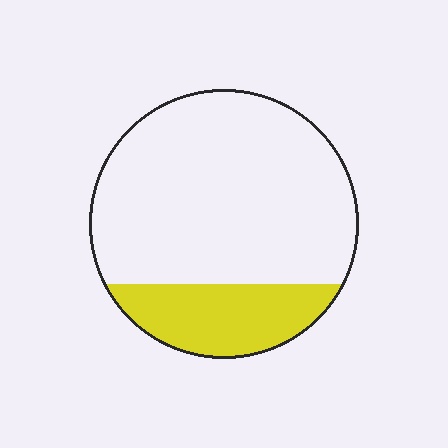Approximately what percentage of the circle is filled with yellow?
Approximately 25%.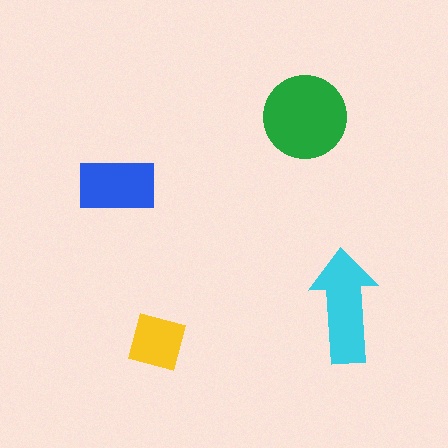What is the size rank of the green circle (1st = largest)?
1st.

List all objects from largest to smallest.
The green circle, the cyan arrow, the blue rectangle, the yellow diamond.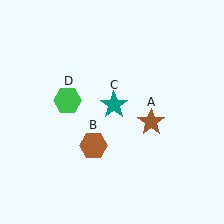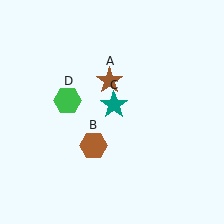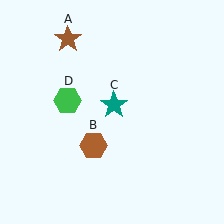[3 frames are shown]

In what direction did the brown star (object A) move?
The brown star (object A) moved up and to the left.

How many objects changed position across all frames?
1 object changed position: brown star (object A).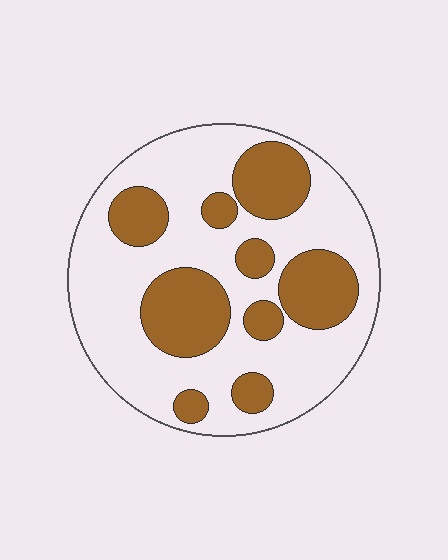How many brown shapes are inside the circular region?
9.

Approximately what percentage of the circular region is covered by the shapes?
Approximately 35%.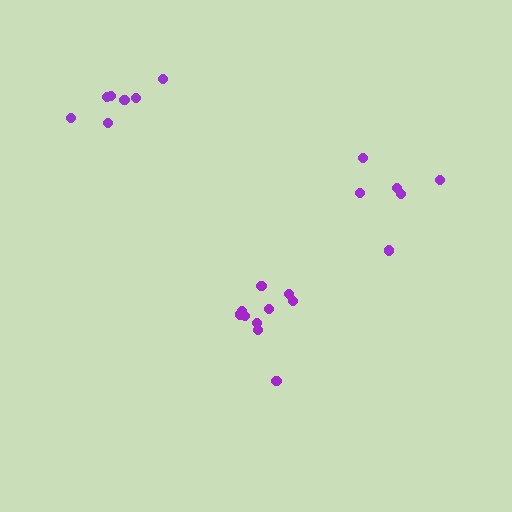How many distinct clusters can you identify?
There are 3 distinct clusters.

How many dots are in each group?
Group 1: 10 dots, Group 2: 6 dots, Group 3: 7 dots (23 total).